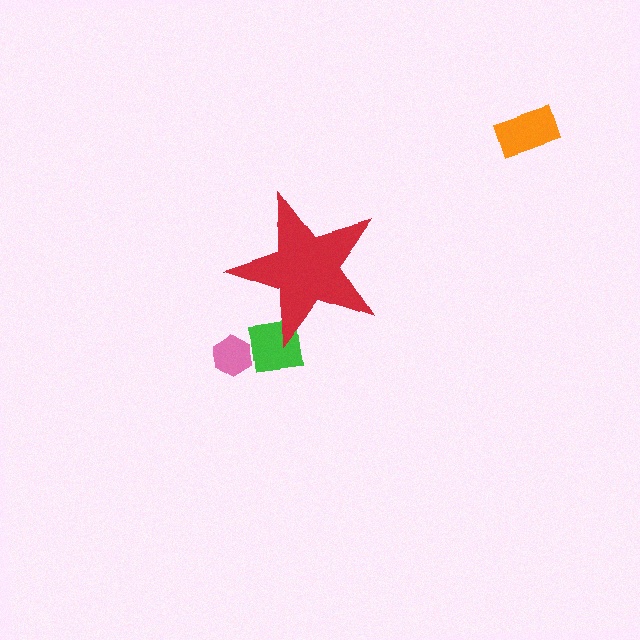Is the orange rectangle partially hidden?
No, the orange rectangle is fully visible.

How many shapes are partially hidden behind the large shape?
1 shape is partially hidden.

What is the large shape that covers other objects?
A red star.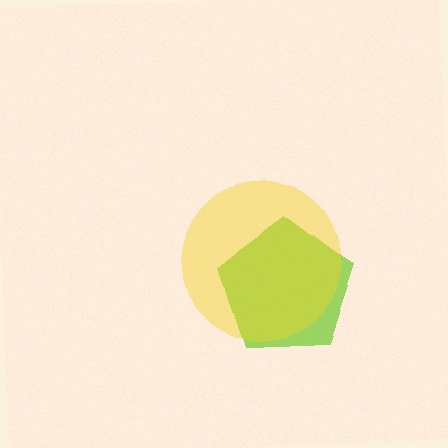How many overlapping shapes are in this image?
There are 2 overlapping shapes in the image.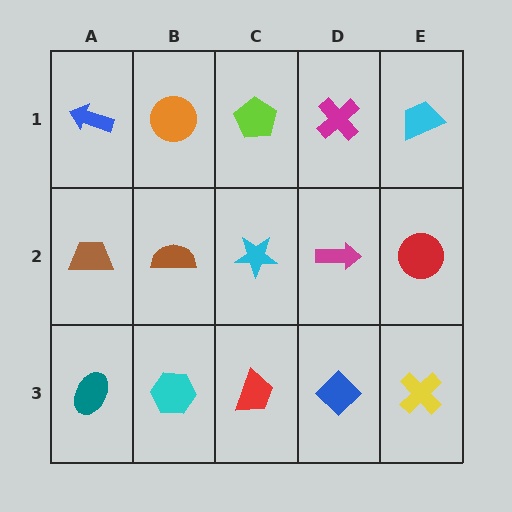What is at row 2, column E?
A red circle.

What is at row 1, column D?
A magenta cross.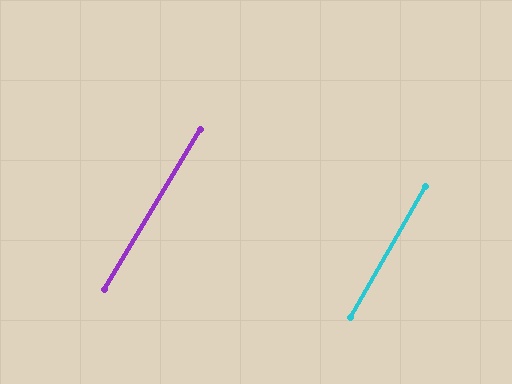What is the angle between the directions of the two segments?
Approximately 1 degree.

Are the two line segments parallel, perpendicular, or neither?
Parallel — their directions differ by only 1.1°.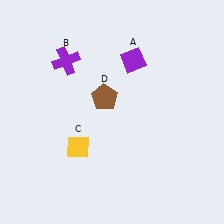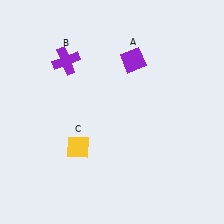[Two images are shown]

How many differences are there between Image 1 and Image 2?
There is 1 difference between the two images.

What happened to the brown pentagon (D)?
The brown pentagon (D) was removed in Image 2. It was in the top-left area of Image 1.